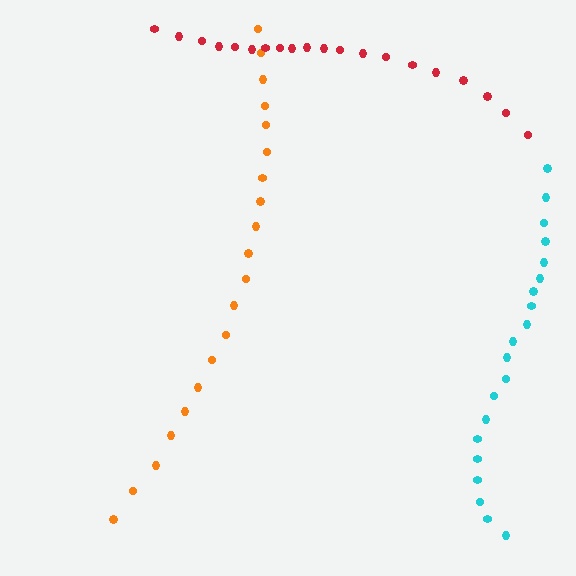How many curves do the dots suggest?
There are 3 distinct paths.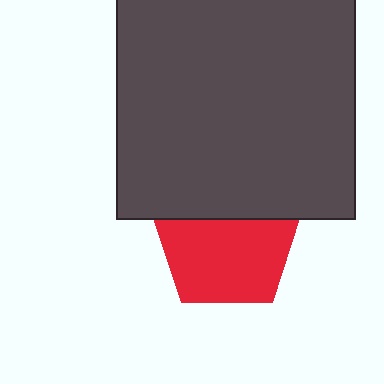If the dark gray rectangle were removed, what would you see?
You would see the complete red pentagon.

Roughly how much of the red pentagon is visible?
Most of it is visible (roughly 69%).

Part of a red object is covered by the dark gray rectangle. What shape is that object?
It is a pentagon.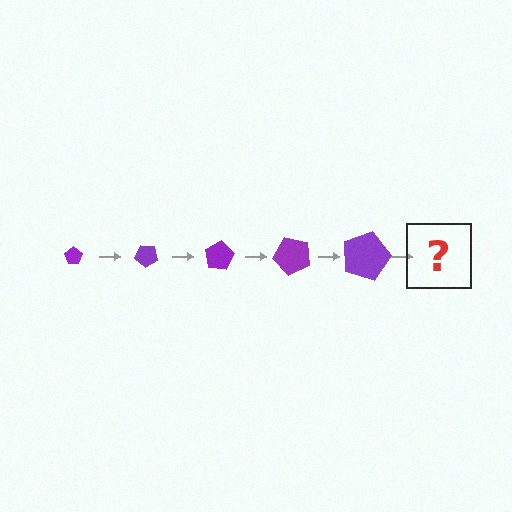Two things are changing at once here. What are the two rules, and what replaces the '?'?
The two rules are that the pentagon grows larger each step and it rotates 40 degrees each step. The '?' should be a pentagon, larger than the previous one and rotated 200 degrees from the start.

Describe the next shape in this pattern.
It should be a pentagon, larger than the previous one and rotated 200 degrees from the start.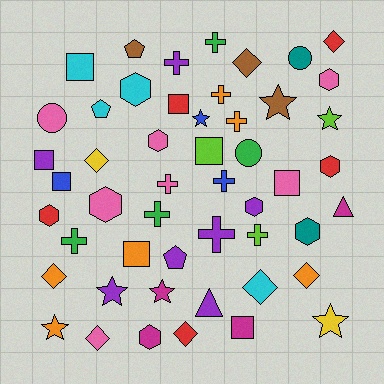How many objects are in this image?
There are 50 objects.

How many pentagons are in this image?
There are 3 pentagons.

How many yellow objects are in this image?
There are 2 yellow objects.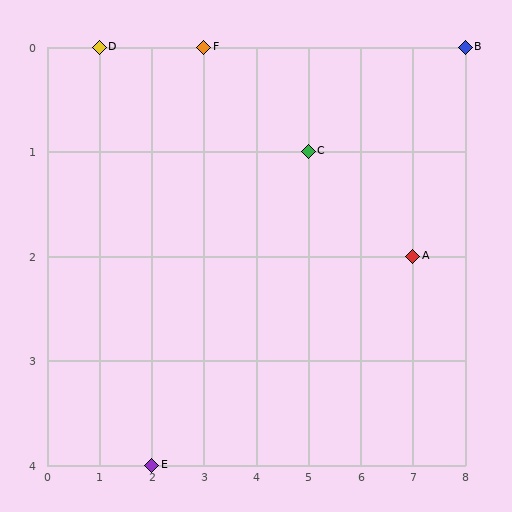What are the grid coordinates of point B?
Point B is at grid coordinates (8, 0).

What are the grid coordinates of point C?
Point C is at grid coordinates (5, 1).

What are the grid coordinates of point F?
Point F is at grid coordinates (3, 0).